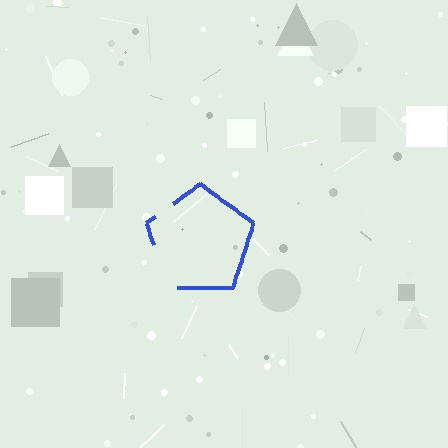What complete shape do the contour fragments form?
The contour fragments form a pentagon.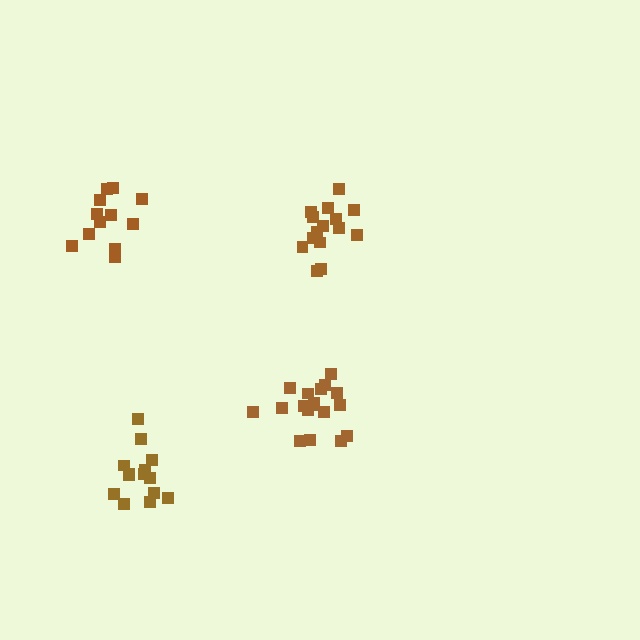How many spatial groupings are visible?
There are 4 spatial groupings.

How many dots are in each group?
Group 1: 12 dots, Group 2: 18 dots, Group 3: 15 dots, Group 4: 14 dots (59 total).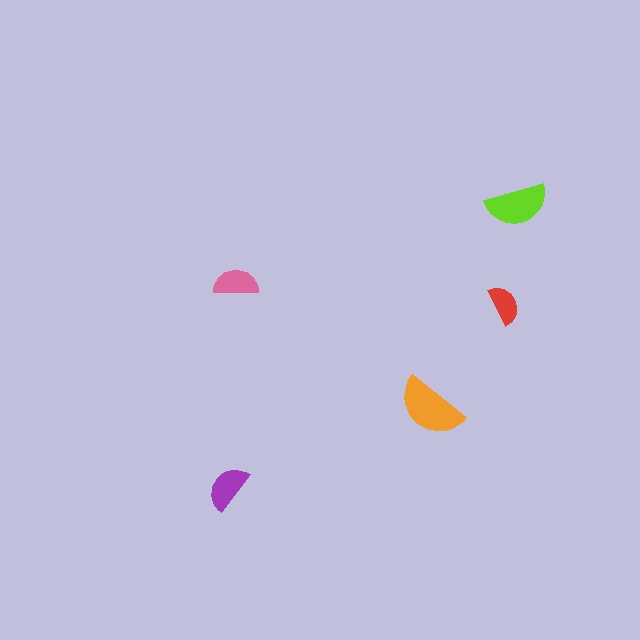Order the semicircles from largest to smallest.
the orange one, the lime one, the purple one, the pink one, the red one.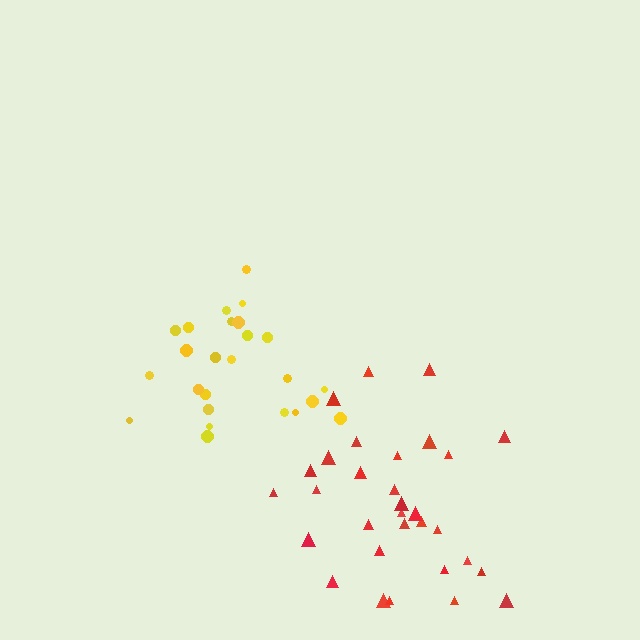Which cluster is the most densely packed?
Yellow.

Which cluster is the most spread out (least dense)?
Red.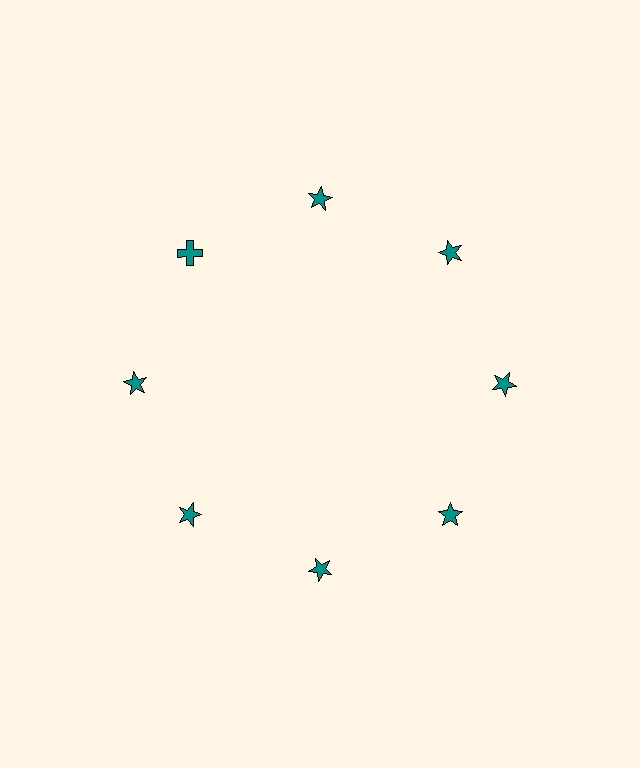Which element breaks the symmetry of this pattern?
The teal cross at roughly the 10 o'clock position breaks the symmetry. All other shapes are teal stars.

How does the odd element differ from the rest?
It has a different shape: cross instead of star.